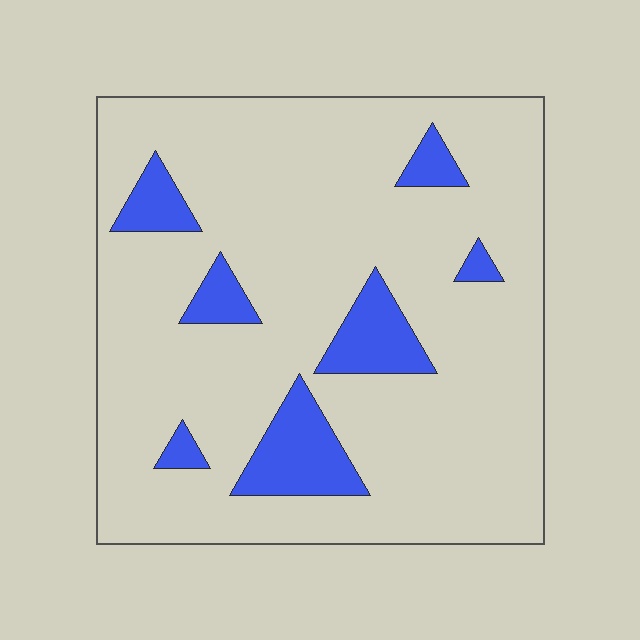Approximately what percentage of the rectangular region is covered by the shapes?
Approximately 15%.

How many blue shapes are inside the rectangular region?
7.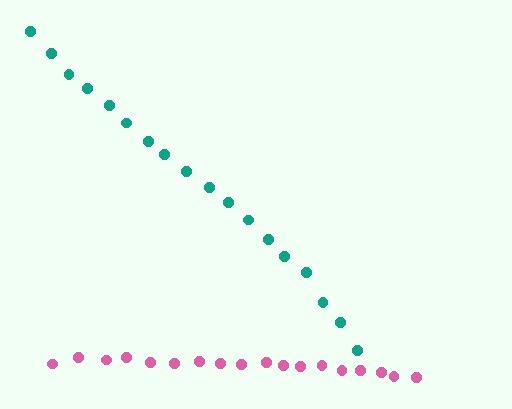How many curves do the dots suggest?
There are 2 distinct paths.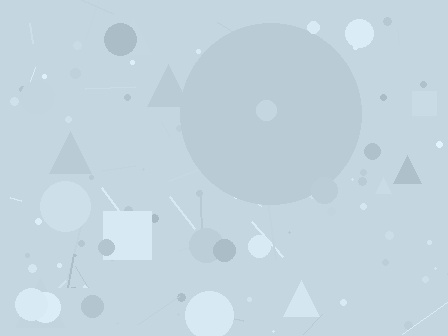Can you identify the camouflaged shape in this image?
The camouflaged shape is a circle.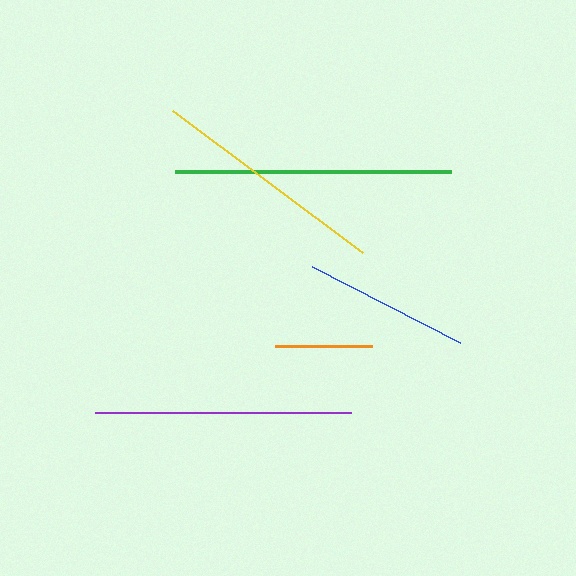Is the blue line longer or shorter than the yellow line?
The yellow line is longer than the blue line.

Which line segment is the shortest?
The orange line is the shortest at approximately 97 pixels.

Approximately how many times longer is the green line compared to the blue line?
The green line is approximately 1.6 times the length of the blue line.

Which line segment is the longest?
The green line is the longest at approximately 276 pixels.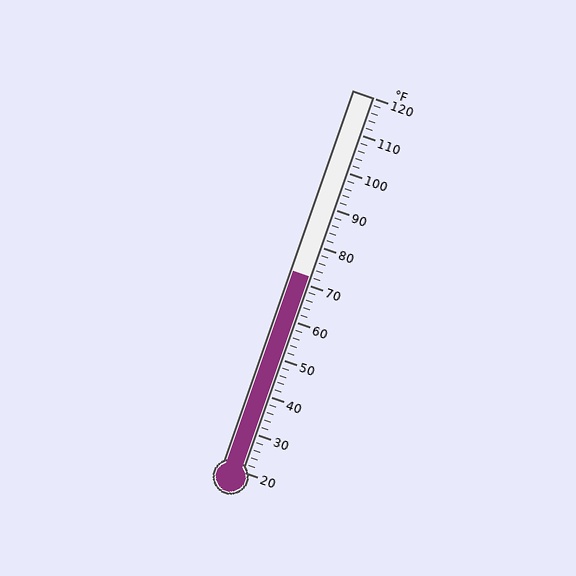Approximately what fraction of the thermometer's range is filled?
The thermometer is filled to approximately 50% of its range.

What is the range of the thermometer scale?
The thermometer scale ranges from 20°F to 120°F.